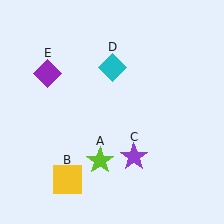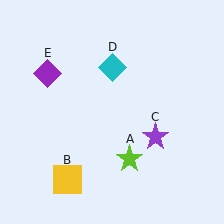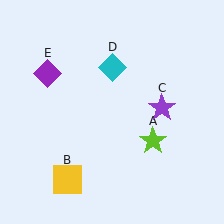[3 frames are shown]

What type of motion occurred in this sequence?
The lime star (object A), purple star (object C) rotated counterclockwise around the center of the scene.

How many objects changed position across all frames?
2 objects changed position: lime star (object A), purple star (object C).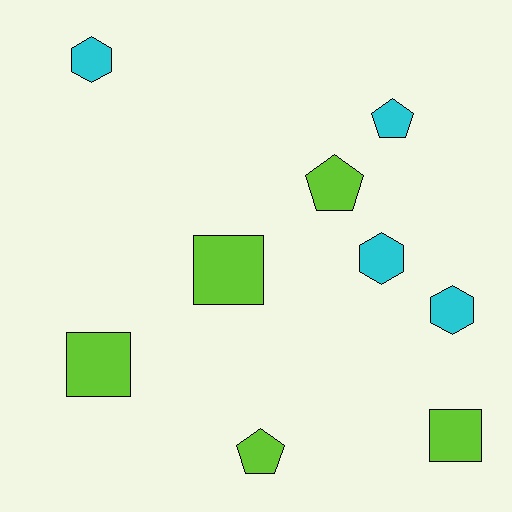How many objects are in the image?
There are 9 objects.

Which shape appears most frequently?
Hexagon, with 3 objects.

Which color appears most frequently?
Lime, with 5 objects.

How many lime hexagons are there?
There are no lime hexagons.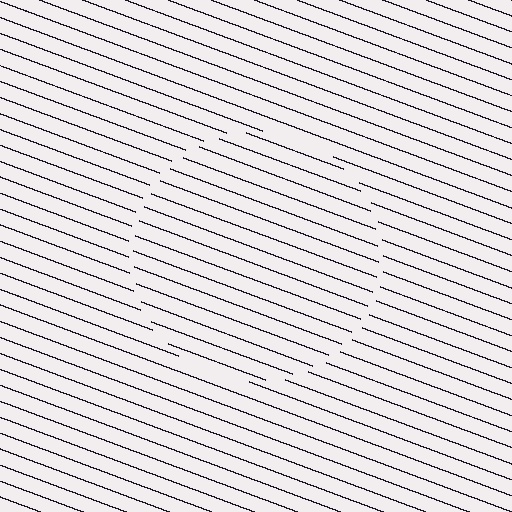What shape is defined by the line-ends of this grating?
An illusory circle. The interior of the shape contains the same grating, shifted by half a period — the contour is defined by the phase discontinuity where line-ends from the inner and outer gratings abut.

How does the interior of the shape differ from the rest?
The interior of the shape contains the same grating, shifted by half a period — the contour is defined by the phase discontinuity where line-ends from the inner and outer gratings abut.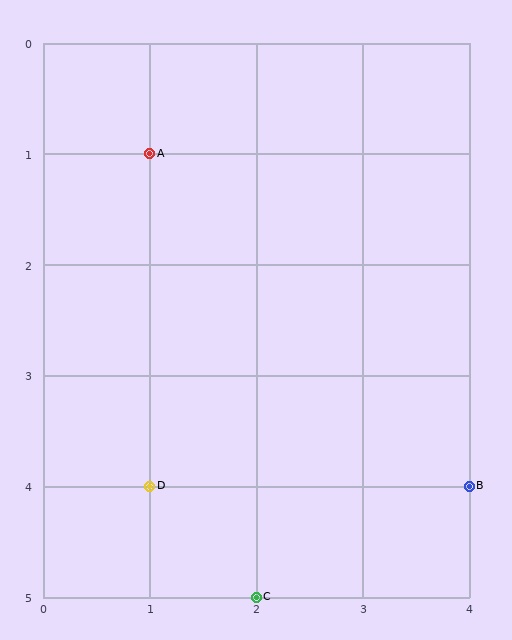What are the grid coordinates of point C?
Point C is at grid coordinates (2, 5).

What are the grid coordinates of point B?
Point B is at grid coordinates (4, 4).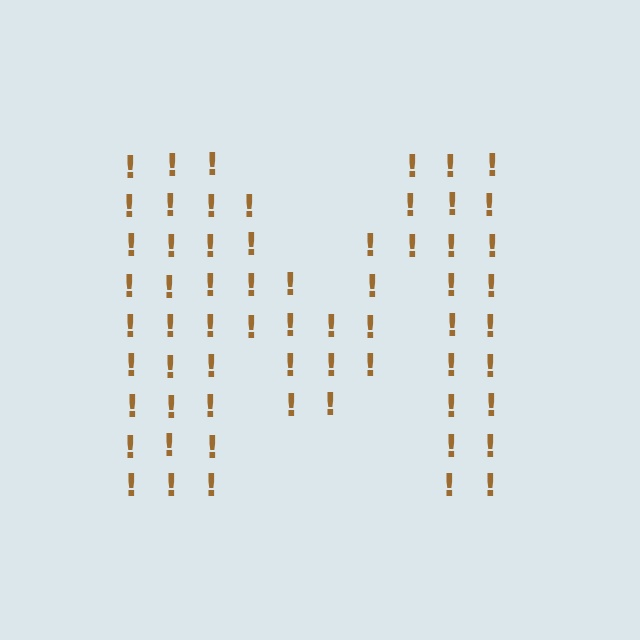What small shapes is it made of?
It is made of small exclamation marks.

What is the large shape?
The large shape is the letter M.